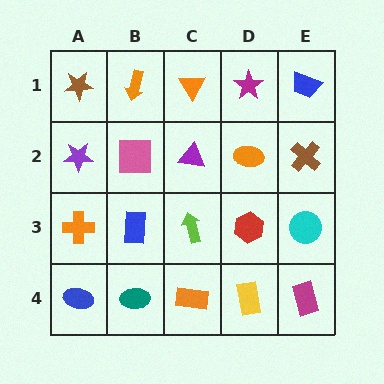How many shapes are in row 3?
5 shapes.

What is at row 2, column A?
A purple star.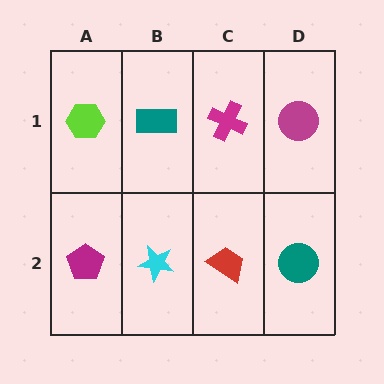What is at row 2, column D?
A teal circle.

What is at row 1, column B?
A teal rectangle.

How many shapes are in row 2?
4 shapes.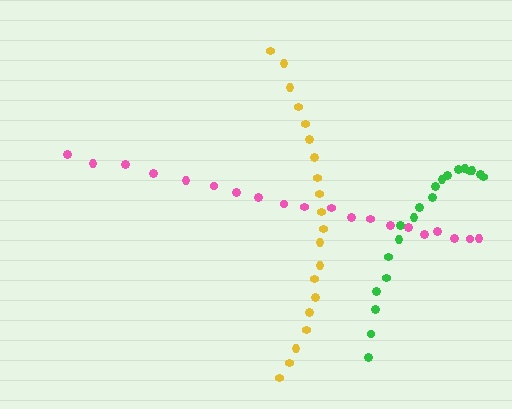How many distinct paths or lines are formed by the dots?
There are 3 distinct paths.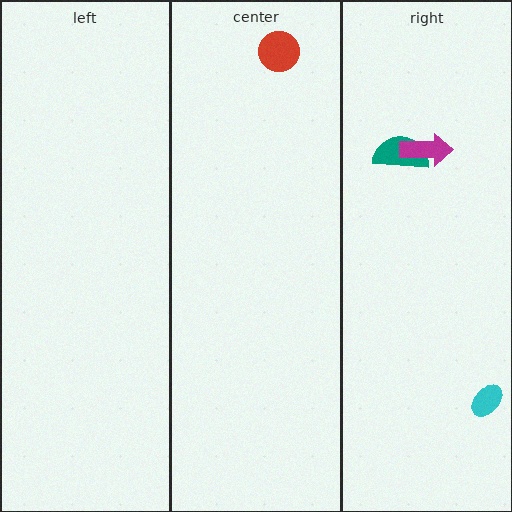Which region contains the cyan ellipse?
The right region.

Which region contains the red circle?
The center region.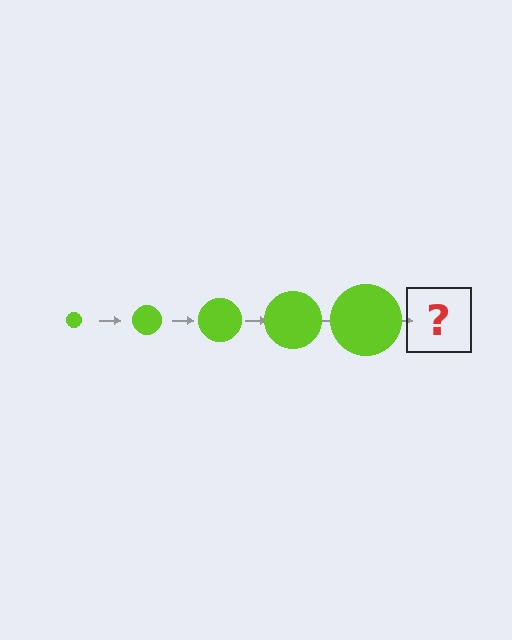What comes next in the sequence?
The next element should be a lime circle, larger than the previous one.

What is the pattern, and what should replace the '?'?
The pattern is that the circle gets progressively larger each step. The '?' should be a lime circle, larger than the previous one.